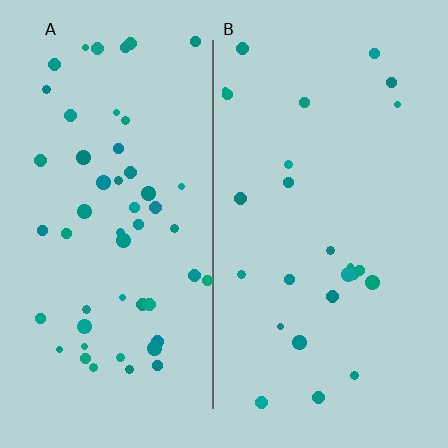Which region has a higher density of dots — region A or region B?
A (the left).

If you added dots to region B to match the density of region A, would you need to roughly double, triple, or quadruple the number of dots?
Approximately double.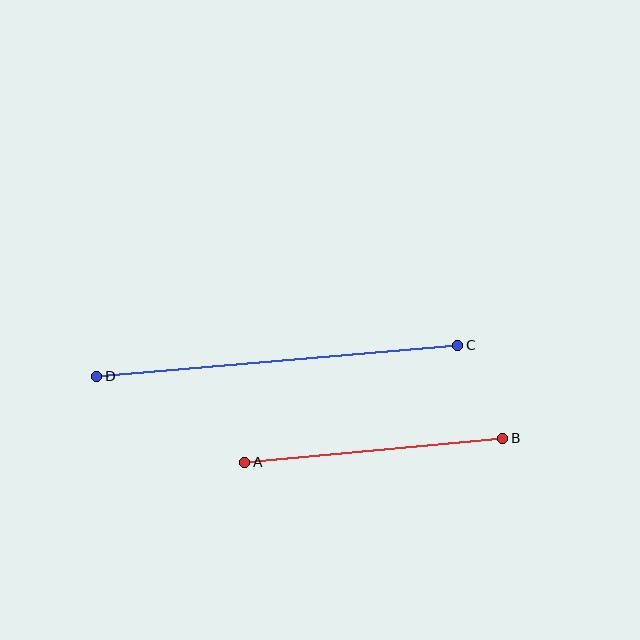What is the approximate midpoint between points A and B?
The midpoint is at approximately (374, 450) pixels.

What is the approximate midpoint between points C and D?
The midpoint is at approximately (277, 361) pixels.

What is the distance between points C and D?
The distance is approximately 363 pixels.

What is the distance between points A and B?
The distance is approximately 259 pixels.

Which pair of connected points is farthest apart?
Points C and D are farthest apart.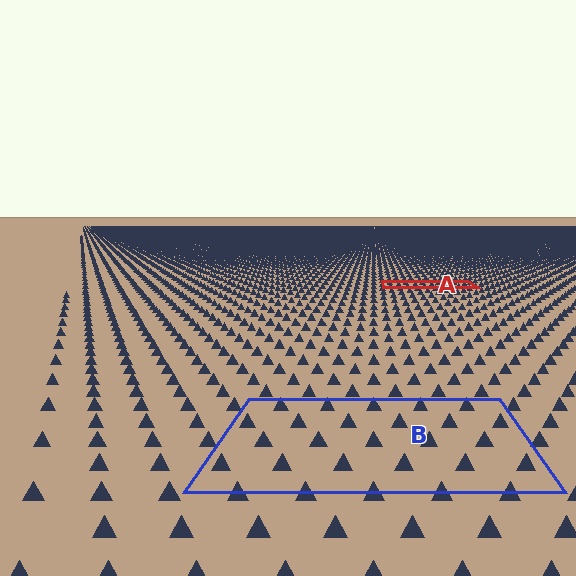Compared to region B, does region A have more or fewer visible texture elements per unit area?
Region A has more texture elements per unit area — they are packed more densely because it is farther away.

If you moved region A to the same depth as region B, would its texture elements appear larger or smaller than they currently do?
They would appear larger. At a closer depth, the same texture elements are projected at a bigger on-screen size.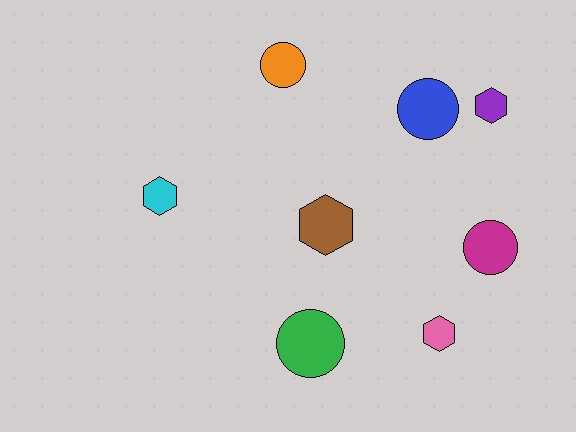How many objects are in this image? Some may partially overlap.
There are 8 objects.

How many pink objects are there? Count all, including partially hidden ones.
There is 1 pink object.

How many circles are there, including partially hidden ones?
There are 4 circles.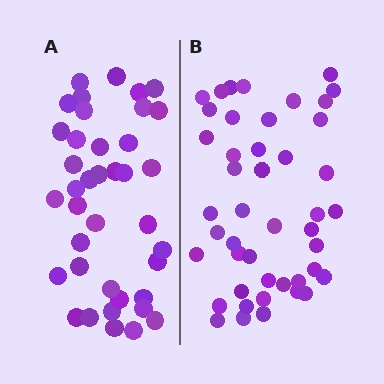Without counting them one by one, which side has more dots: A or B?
Region B (the right region) has more dots.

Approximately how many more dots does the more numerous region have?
Region B has about 6 more dots than region A.